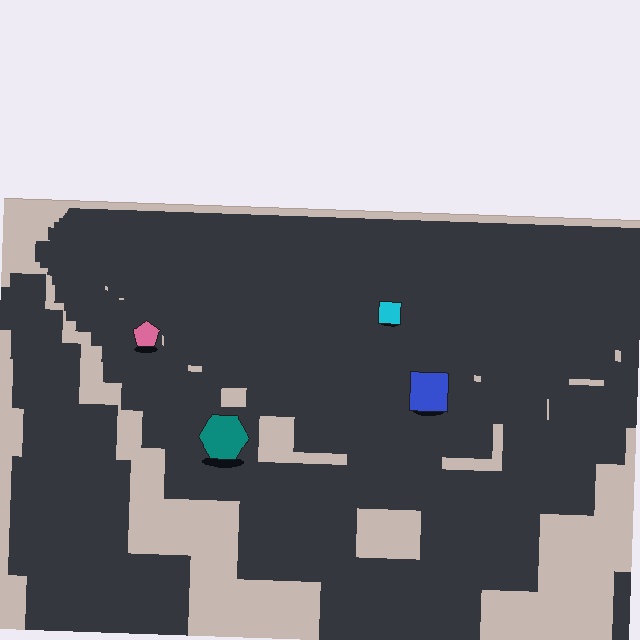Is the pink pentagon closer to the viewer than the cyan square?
Yes. The pink pentagon is closer — you can tell from the texture gradient: the ground texture is coarser near it.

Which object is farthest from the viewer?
The cyan square is farthest from the viewer. It appears smaller and the ground texture around it is denser.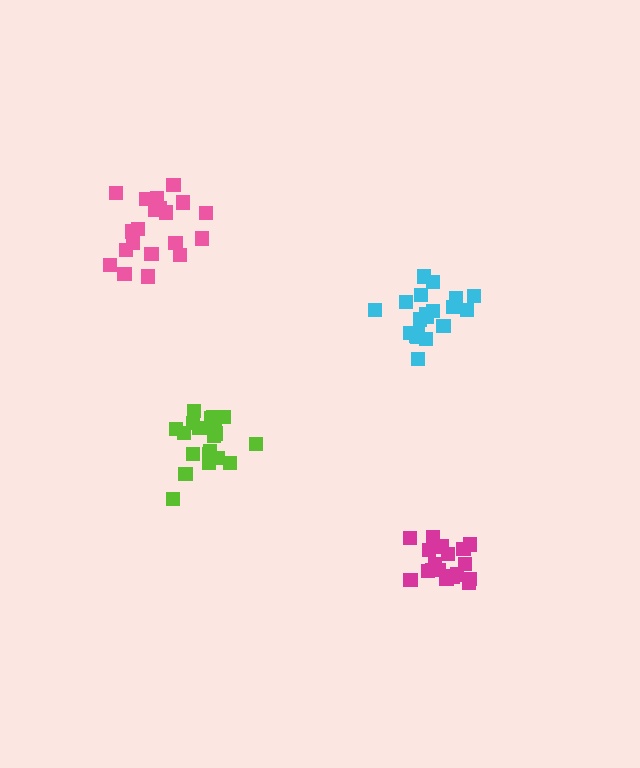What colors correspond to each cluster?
The clusters are colored: cyan, pink, lime, magenta.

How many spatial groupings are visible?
There are 4 spatial groupings.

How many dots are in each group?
Group 1: 20 dots, Group 2: 20 dots, Group 3: 21 dots, Group 4: 18 dots (79 total).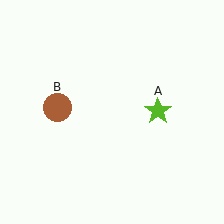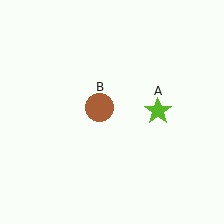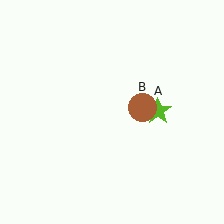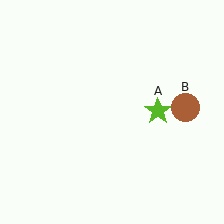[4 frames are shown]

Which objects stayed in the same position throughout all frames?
Lime star (object A) remained stationary.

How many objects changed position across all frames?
1 object changed position: brown circle (object B).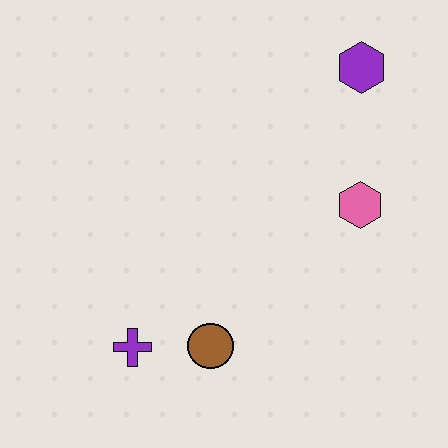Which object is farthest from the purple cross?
The purple hexagon is farthest from the purple cross.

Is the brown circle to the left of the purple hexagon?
Yes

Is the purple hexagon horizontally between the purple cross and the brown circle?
No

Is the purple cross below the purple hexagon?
Yes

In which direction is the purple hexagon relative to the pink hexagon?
The purple hexagon is above the pink hexagon.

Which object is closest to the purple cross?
The brown circle is closest to the purple cross.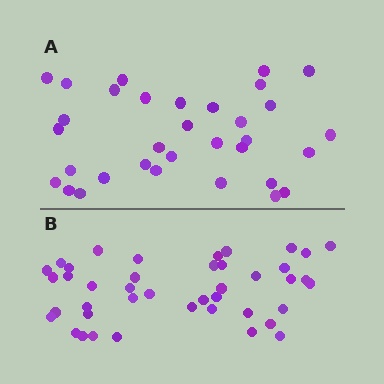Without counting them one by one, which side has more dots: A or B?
Region B (the bottom region) has more dots.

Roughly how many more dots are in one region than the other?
Region B has roughly 8 or so more dots than region A.